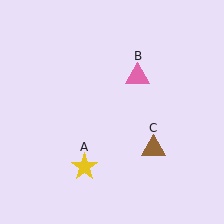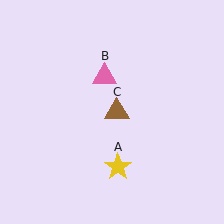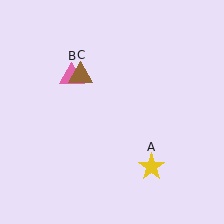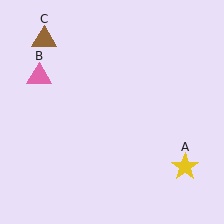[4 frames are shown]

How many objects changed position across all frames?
3 objects changed position: yellow star (object A), pink triangle (object B), brown triangle (object C).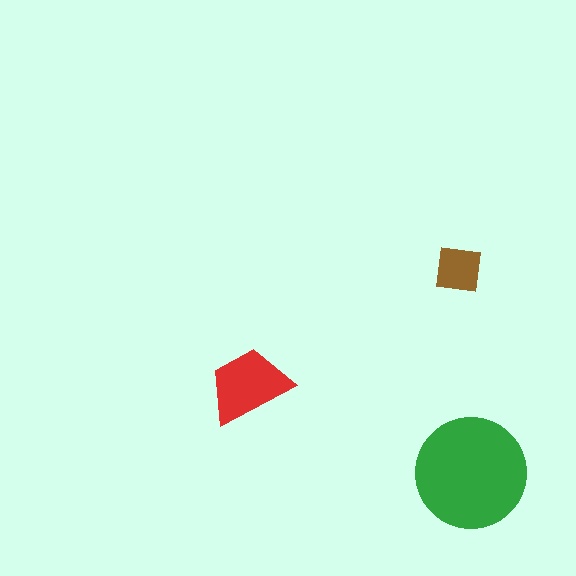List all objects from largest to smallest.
The green circle, the red trapezoid, the brown square.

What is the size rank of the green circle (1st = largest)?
1st.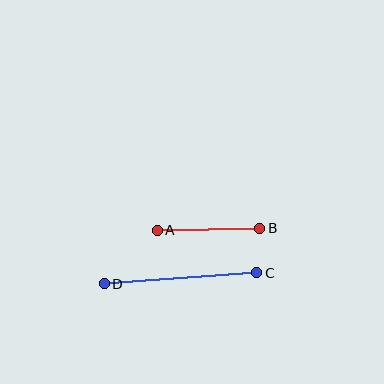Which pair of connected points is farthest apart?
Points C and D are farthest apart.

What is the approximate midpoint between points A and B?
The midpoint is at approximately (209, 229) pixels.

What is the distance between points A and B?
The distance is approximately 102 pixels.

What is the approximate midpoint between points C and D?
The midpoint is at approximately (181, 278) pixels.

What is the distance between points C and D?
The distance is approximately 153 pixels.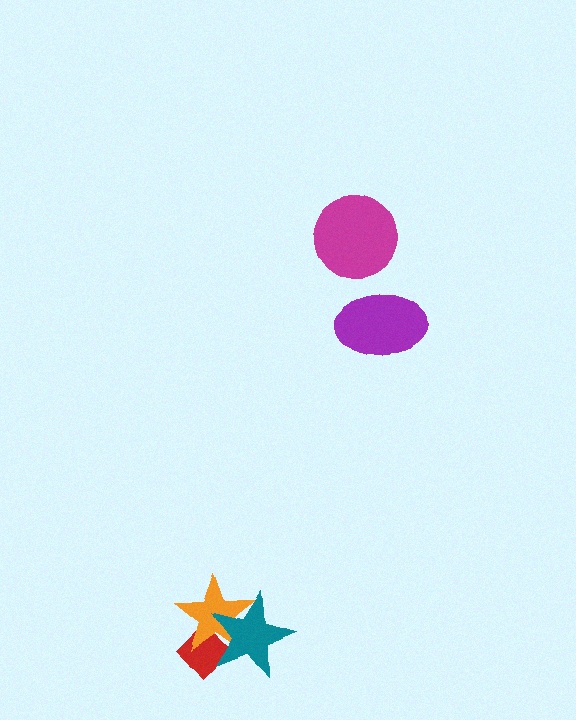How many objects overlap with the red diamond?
2 objects overlap with the red diamond.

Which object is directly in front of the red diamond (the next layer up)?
The orange star is directly in front of the red diamond.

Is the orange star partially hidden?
Yes, it is partially covered by another shape.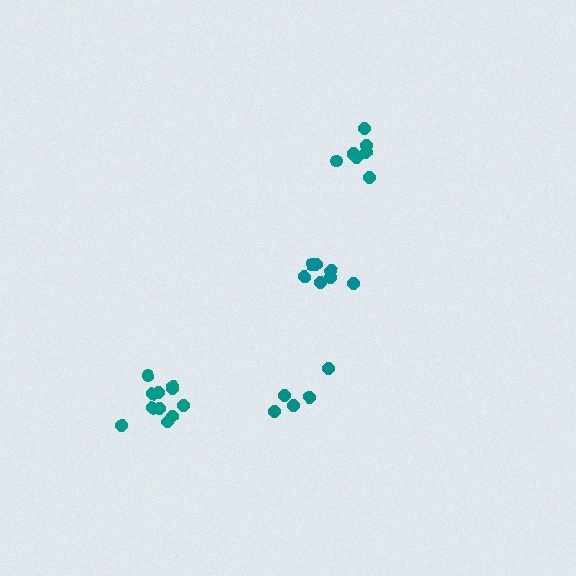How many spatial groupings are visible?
There are 4 spatial groupings.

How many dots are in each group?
Group 1: 5 dots, Group 2: 7 dots, Group 3: 7 dots, Group 4: 11 dots (30 total).